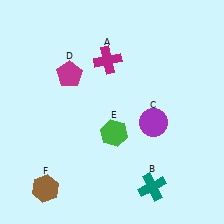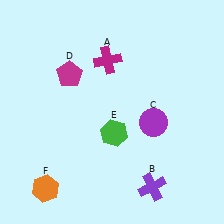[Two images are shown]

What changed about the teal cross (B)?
In Image 1, B is teal. In Image 2, it changed to purple.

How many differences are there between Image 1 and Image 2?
There are 2 differences between the two images.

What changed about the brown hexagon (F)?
In Image 1, F is brown. In Image 2, it changed to orange.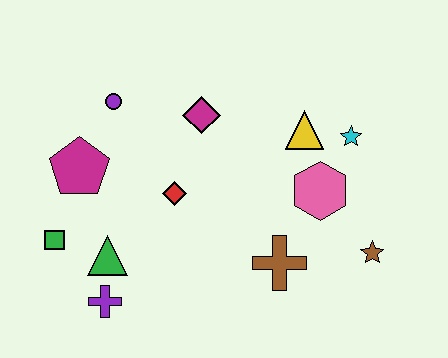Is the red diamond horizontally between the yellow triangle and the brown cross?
No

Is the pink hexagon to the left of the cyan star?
Yes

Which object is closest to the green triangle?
The purple cross is closest to the green triangle.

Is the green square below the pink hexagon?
Yes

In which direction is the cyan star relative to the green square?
The cyan star is to the right of the green square.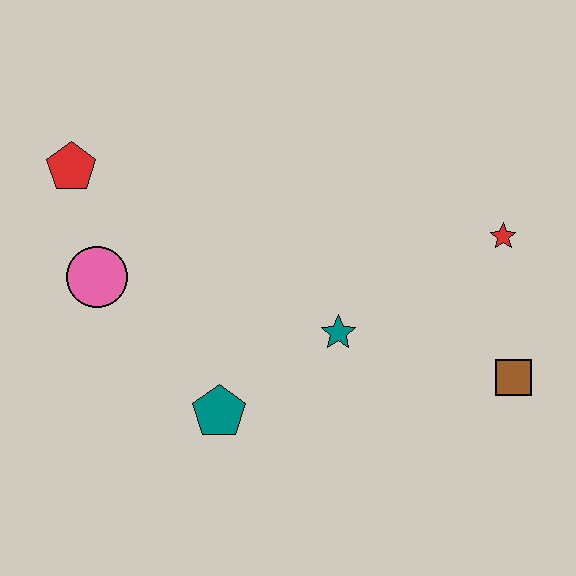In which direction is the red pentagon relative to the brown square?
The red pentagon is to the left of the brown square.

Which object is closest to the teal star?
The teal pentagon is closest to the teal star.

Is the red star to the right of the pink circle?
Yes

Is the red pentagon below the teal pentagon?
No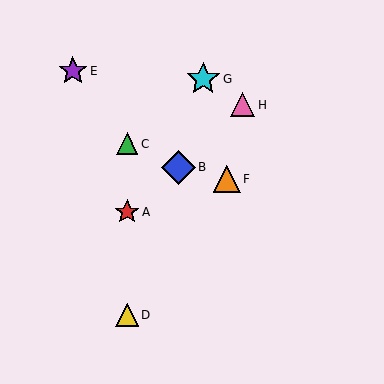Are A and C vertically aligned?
Yes, both are at x≈127.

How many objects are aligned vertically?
3 objects (A, C, D) are aligned vertically.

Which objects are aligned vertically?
Objects A, C, D are aligned vertically.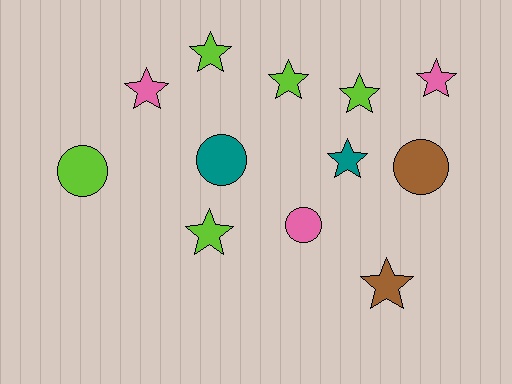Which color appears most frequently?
Lime, with 5 objects.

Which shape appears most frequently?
Star, with 8 objects.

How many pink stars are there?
There are 2 pink stars.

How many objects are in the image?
There are 12 objects.